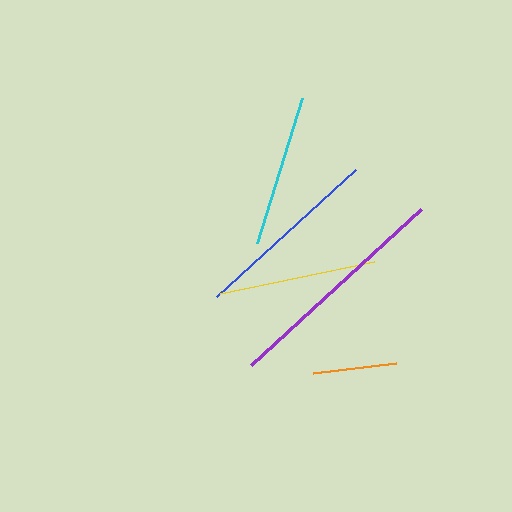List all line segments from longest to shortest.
From longest to shortest: purple, blue, yellow, cyan, orange.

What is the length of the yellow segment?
The yellow segment is approximately 158 pixels long.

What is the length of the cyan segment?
The cyan segment is approximately 152 pixels long.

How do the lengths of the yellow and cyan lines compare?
The yellow and cyan lines are approximately the same length.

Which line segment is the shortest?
The orange line is the shortest at approximately 84 pixels.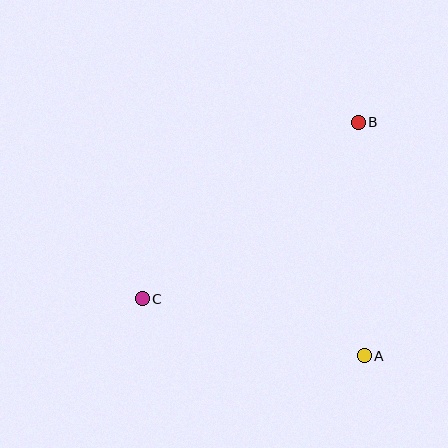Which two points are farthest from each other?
Points B and C are farthest from each other.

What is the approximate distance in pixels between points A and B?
The distance between A and B is approximately 233 pixels.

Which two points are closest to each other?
Points A and C are closest to each other.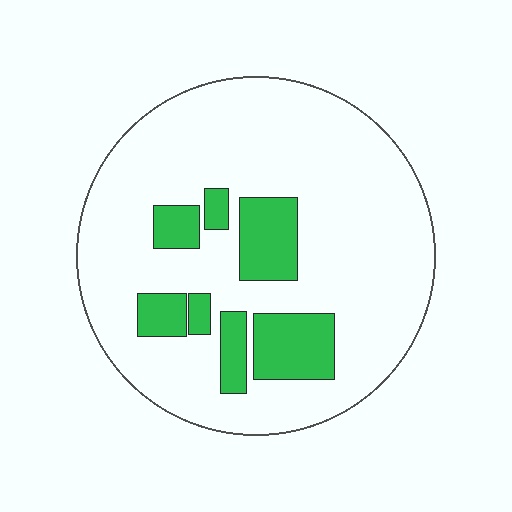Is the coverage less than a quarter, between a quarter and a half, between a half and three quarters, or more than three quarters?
Less than a quarter.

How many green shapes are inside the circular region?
7.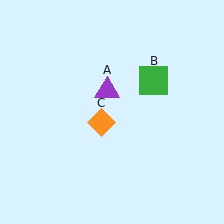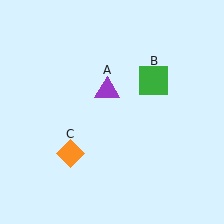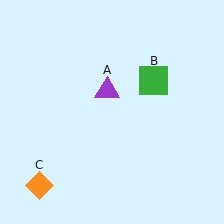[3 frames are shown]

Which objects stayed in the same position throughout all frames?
Purple triangle (object A) and green square (object B) remained stationary.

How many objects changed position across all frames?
1 object changed position: orange diamond (object C).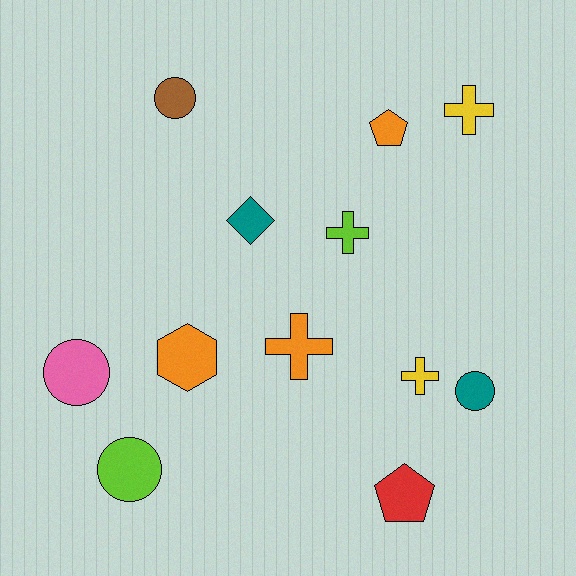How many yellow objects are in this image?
There are 2 yellow objects.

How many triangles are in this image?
There are no triangles.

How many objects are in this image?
There are 12 objects.